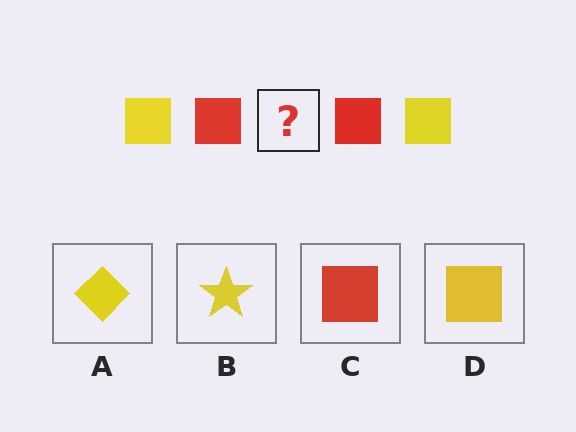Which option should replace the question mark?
Option D.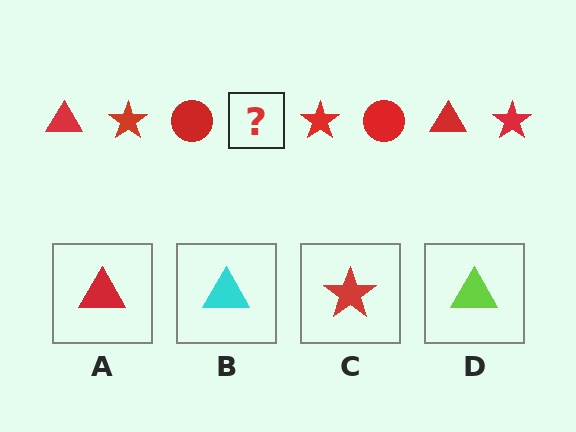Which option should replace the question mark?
Option A.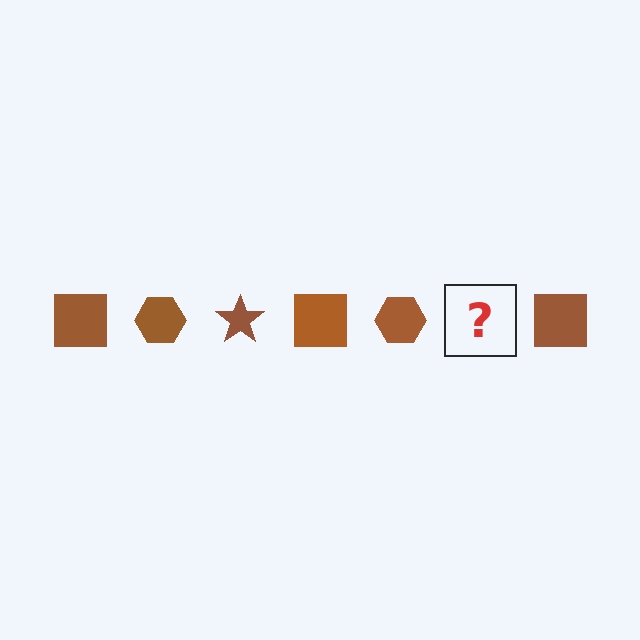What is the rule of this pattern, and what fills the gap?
The rule is that the pattern cycles through square, hexagon, star shapes in brown. The gap should be filled with a brown star.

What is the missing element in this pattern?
The missing element is a brown star.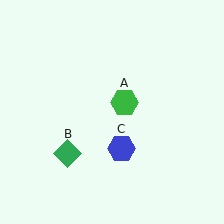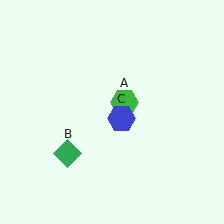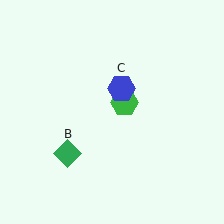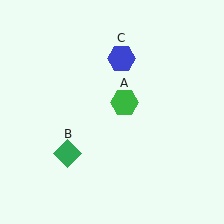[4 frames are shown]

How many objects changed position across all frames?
1 object changed position: blue hexagon (object C).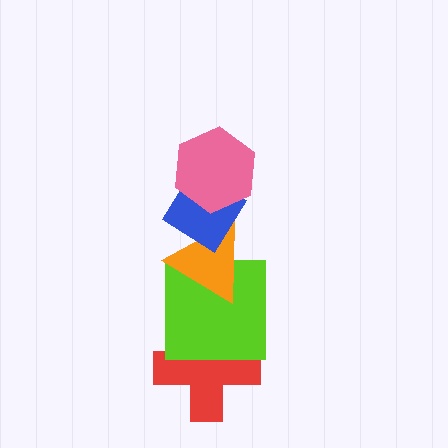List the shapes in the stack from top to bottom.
From top to bottom: the pink hexagon, the blue diamond, the orange triangle, the lime square, the red cross.